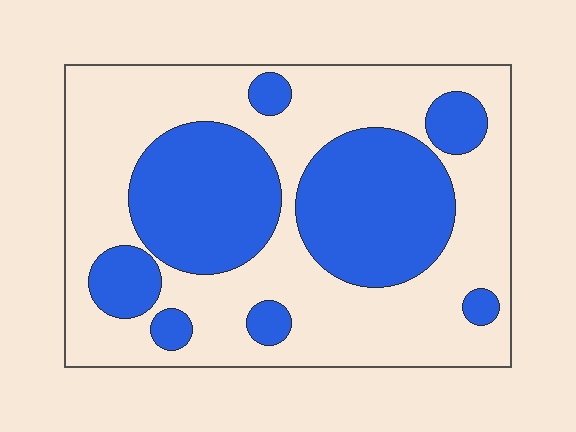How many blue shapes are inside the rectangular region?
8.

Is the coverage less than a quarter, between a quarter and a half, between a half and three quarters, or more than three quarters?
Between a quarter and a half.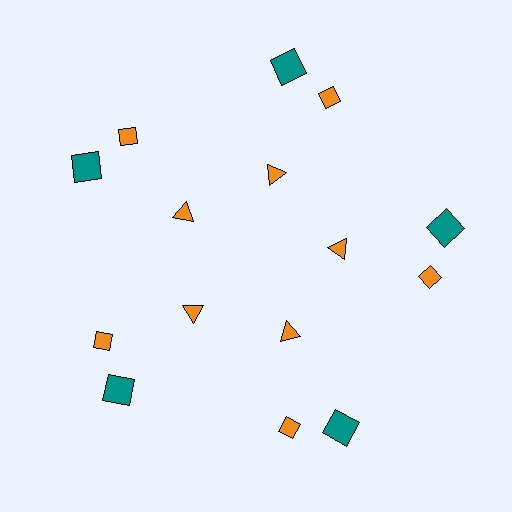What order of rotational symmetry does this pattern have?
This pattern has 5-fold rotational symmetry.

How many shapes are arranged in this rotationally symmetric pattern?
There are 15 shapes, arranged in 5 groups of 3.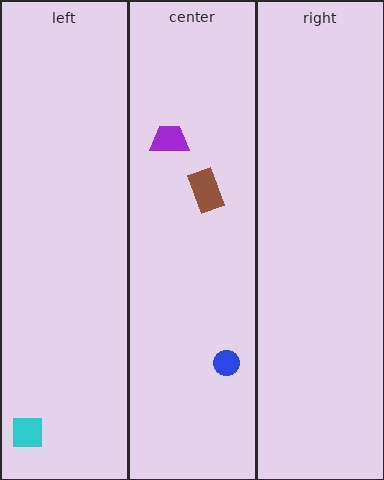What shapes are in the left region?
The cyan square.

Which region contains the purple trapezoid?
The center region.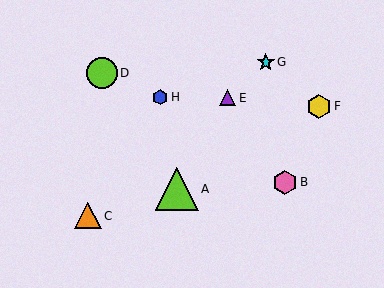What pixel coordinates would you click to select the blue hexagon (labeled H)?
Click at (160, 97) to select the blue hexagon H.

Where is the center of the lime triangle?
The center of the lime triangle is at (177, 189).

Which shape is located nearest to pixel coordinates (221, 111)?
The purple triangle (labeled E) at (228, 98) is nearest to that location.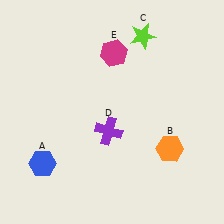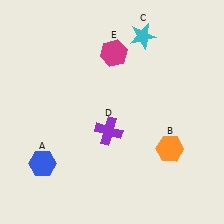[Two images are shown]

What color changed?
The star (C) changed from lime in Image 1 to cyan in Image 2.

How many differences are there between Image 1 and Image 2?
There is 1 difference between the two images.